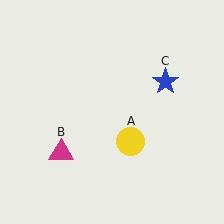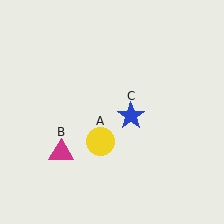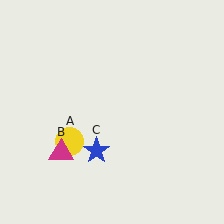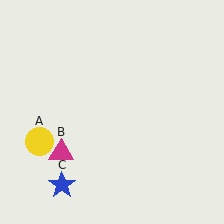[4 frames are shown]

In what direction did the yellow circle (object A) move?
The yellow circle (object A) moved left.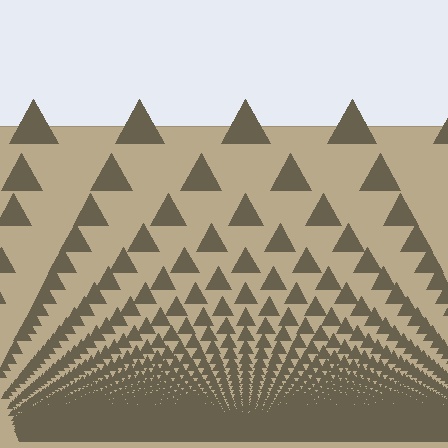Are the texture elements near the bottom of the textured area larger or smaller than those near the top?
Smaller. The gradient is inverted — elements near the bottom are smaller and denser.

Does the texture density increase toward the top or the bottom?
Density increases toward the bottom.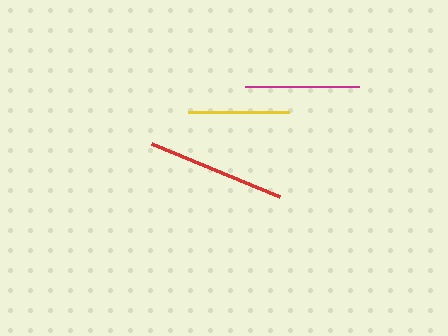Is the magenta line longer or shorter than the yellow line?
The magenta line is longer than the yellow line.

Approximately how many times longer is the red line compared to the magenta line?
The red line is approximately 1.2 times the length of the magenta line.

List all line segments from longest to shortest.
From longest to shortest: red, magenta, yellow.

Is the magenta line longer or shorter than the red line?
The red line is longer than the magenta line.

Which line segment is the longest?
The red line is the longest at approximately 139 pixels.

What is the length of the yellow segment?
The yellow segment is approximately 101 pixels long.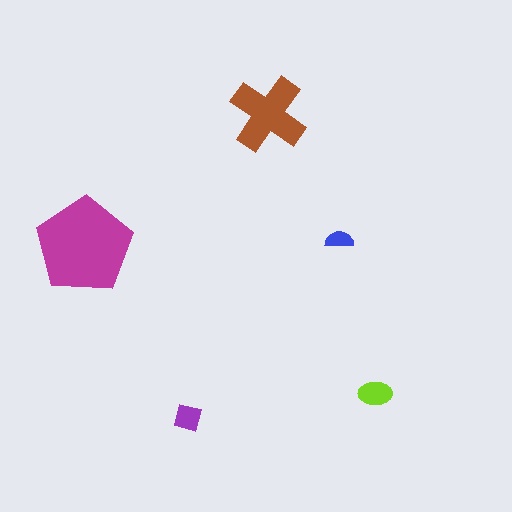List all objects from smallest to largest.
The blue semicircle, the purple square, the lime ellipse, the brown cross, the magenta pentagon.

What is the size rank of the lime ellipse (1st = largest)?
3rd.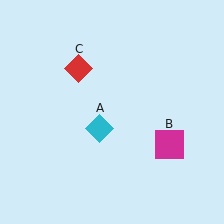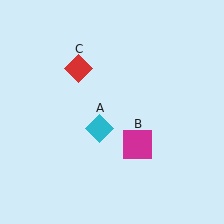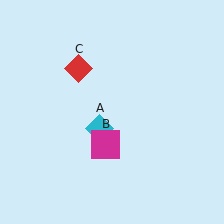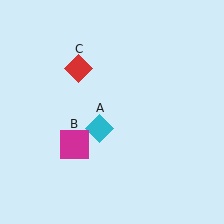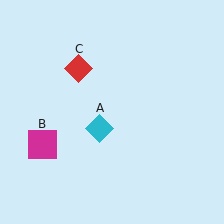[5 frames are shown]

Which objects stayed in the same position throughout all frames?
Cyan diamond (object A) and red diamond (object C) remained stationary.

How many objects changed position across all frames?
1 object changed position: magenta square (object B).